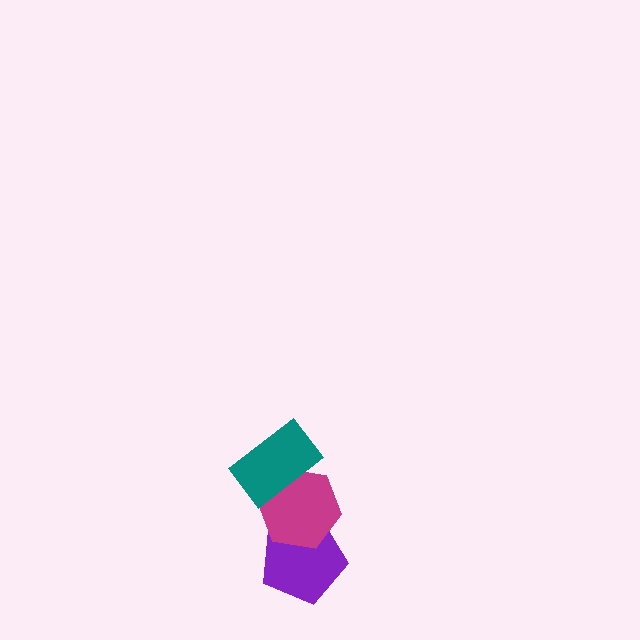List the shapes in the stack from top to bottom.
From top to bottom: the teal rectangle, the magenta hexagon, the purple pentagon.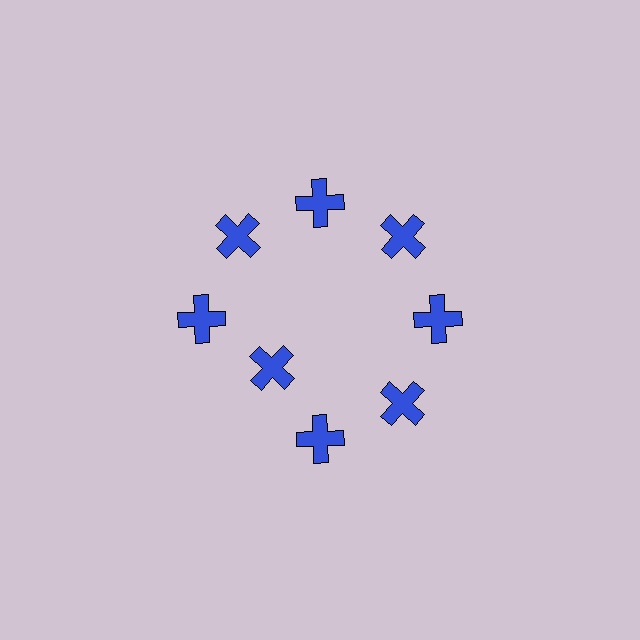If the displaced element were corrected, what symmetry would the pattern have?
It would have 8-fold rotational symmetry — the pattern would map onto itself every 45 degrees.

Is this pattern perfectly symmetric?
No. The 8 blue crosses are arranged in a ring, but one element near the 8 o'clock position is pulled inward toward the center, breaking the 8-fold rotational symmetry.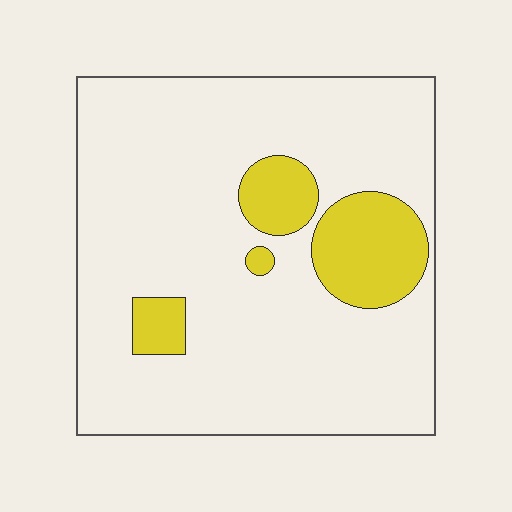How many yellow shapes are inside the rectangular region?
4.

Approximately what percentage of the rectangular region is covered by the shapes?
Approximately 15%.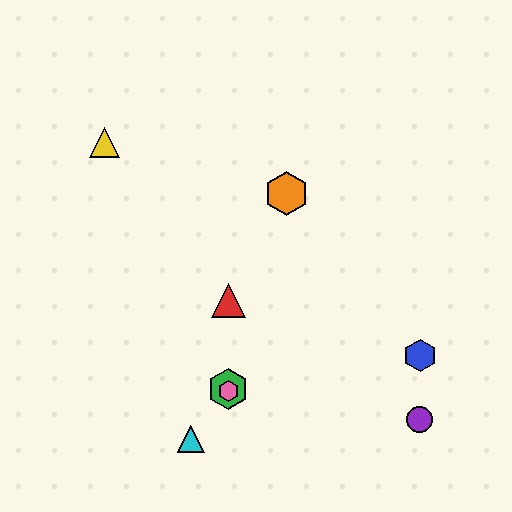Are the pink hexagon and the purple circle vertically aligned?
No, the pink hexagon is at x≈228 and the purple circle is at x≈419.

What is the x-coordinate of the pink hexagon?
The pink hexagon is at x≈228.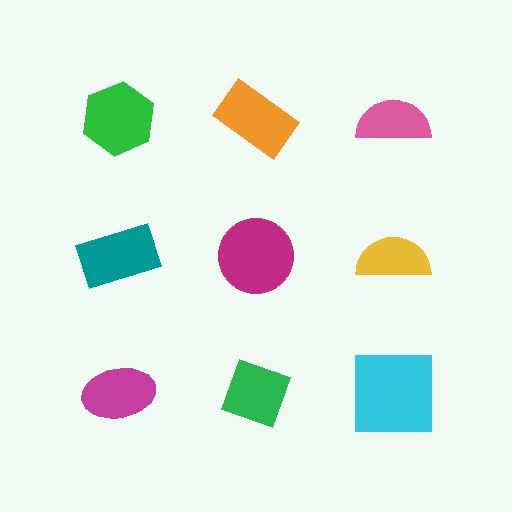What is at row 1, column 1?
A green hexagon.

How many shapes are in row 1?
3 shapes.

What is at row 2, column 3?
A yellow semicircle.